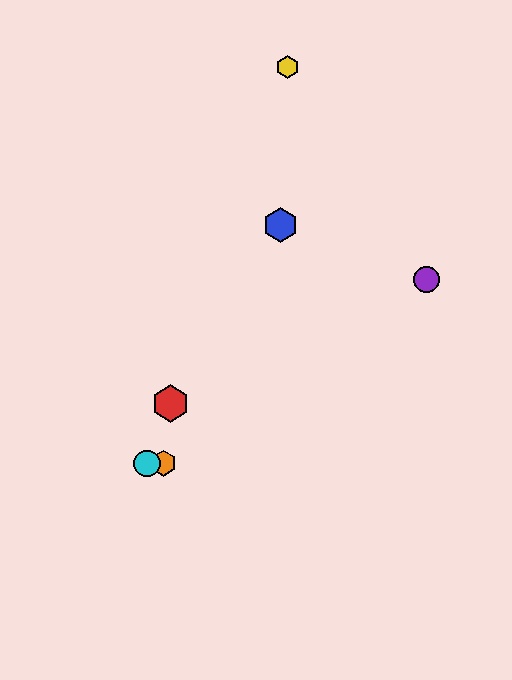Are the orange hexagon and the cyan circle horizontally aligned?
Yes, both are at y≈463.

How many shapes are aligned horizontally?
3 shapes (the green hexagon, the orange hexagon, the cyan circle) are aligned horizontally.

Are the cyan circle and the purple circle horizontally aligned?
No, the cyan circle is at y≈463 and the purple circle is at y≈280.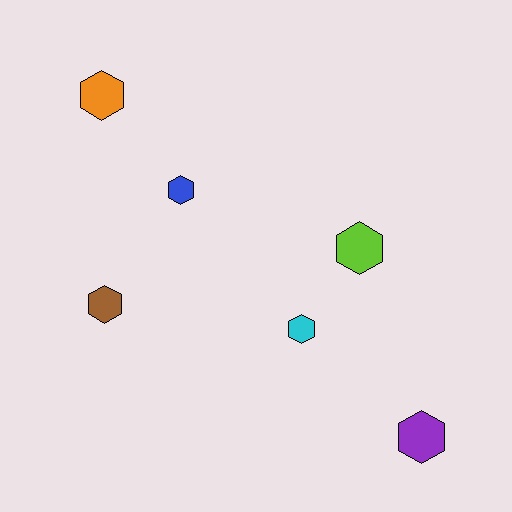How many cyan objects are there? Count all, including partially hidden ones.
There is 1 cyan object.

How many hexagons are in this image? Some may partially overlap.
There are 6 hexagons.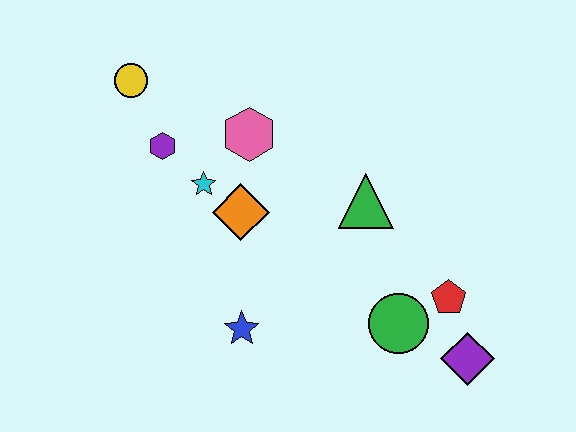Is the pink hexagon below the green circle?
No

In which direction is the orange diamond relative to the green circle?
The orange diamond is to the left of the green circle.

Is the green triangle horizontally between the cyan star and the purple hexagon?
No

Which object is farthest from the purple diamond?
The yellow circle is farthest from the purple diamond.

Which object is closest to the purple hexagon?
The cyan star is closest to the purple hexagon.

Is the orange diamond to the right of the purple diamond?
No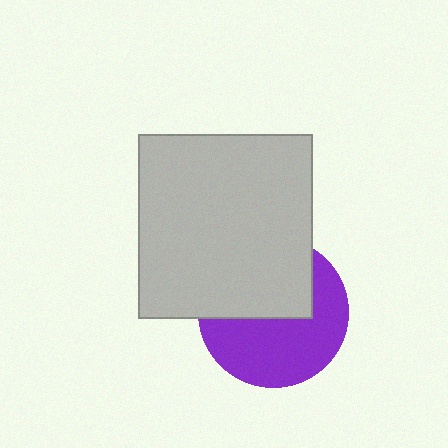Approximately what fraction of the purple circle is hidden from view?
Roughly 46% of the purple circle is hidden behind the light gray rectangle.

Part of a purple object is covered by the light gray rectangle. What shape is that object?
It is a circle.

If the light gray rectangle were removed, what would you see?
You would see the complete purple circle.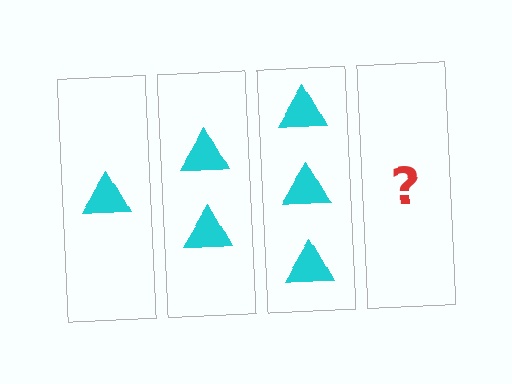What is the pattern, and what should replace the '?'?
The pattern is that each step adds one more triangle. The '?' should be 4 triangles.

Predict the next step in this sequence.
The next step is 4 triangles.